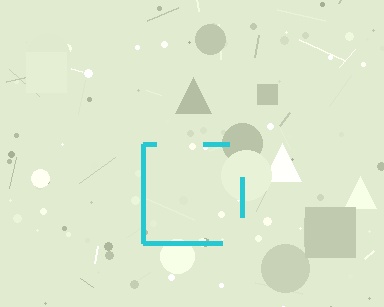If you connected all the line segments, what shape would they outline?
They would outline a square.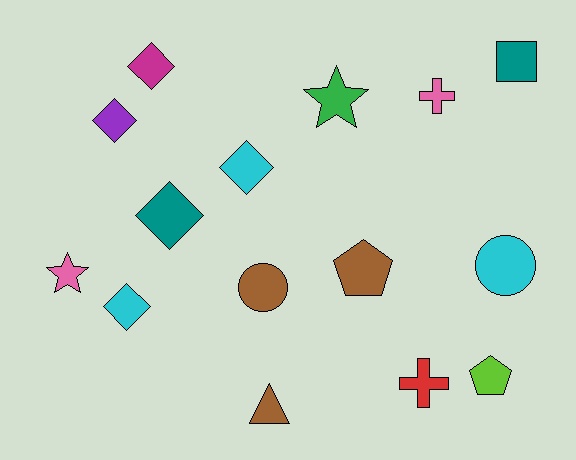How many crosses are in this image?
There are 2 crosses.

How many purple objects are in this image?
There is 1 purple object.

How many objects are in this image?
There are 15 objects.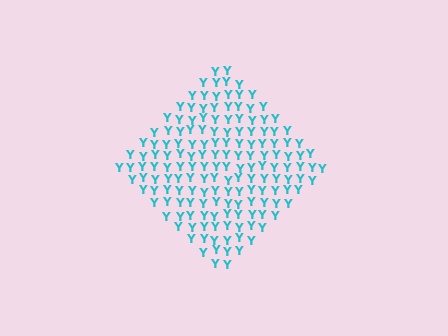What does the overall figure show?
The overall figure shows a diamond.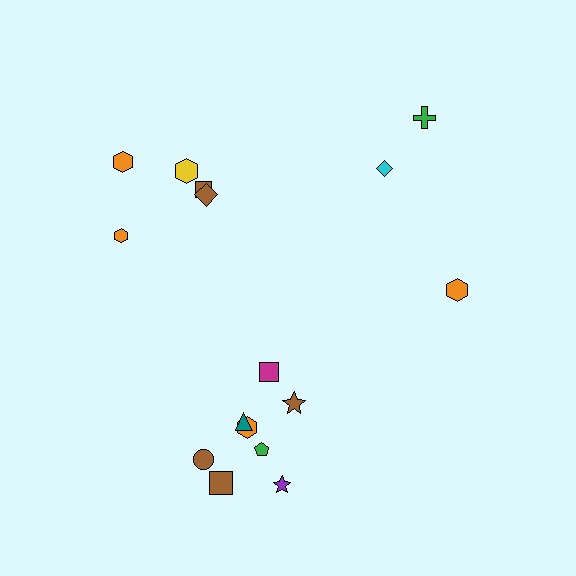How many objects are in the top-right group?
There are 3 objects.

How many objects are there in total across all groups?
There are 16 objects.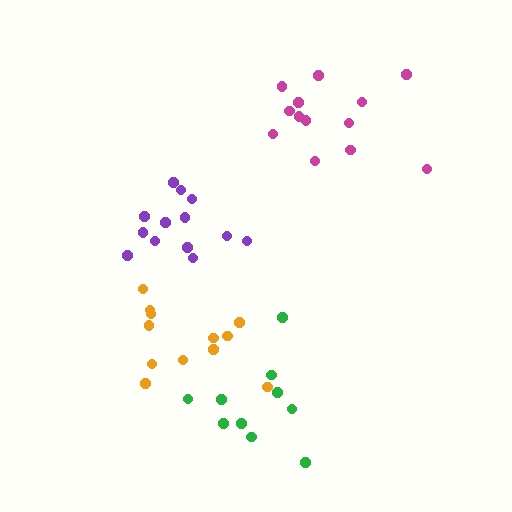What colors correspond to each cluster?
The clusters are colored: green, orange, purple, magenta.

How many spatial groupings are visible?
There are 4 spatial groupings.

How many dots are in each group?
Group 1: 10 dots, Group 2: 12 dots, Group 3: 13 dots, Group 4: 13 dots (48 total).